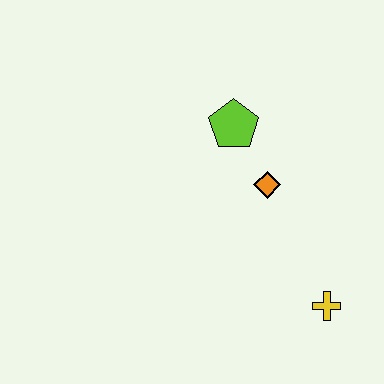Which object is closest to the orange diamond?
The lime pentagon is closest to the orange diamond.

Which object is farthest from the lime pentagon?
The yellow cross is farthest from the lime pentagon.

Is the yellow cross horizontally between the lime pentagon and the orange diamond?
No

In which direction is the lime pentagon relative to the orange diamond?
The lime pentagon is above the orange diamond.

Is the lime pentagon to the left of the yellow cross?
Yes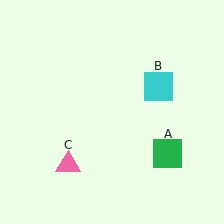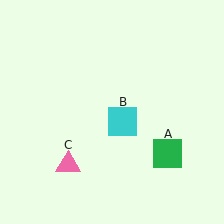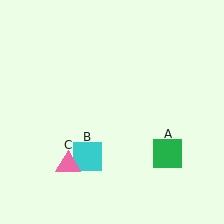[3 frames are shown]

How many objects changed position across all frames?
1 object changed position: cyan square (object B).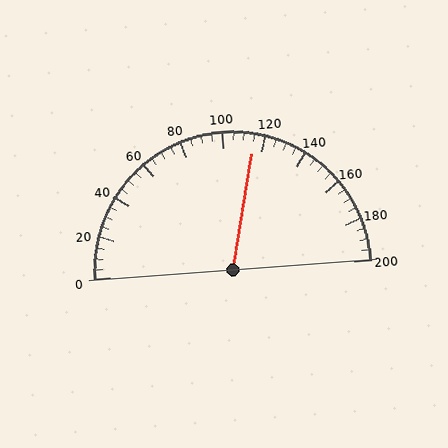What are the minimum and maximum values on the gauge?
The gauge ranges from 0 to 200.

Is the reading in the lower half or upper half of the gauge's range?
The reading is in the upper half of the range (0 to 200).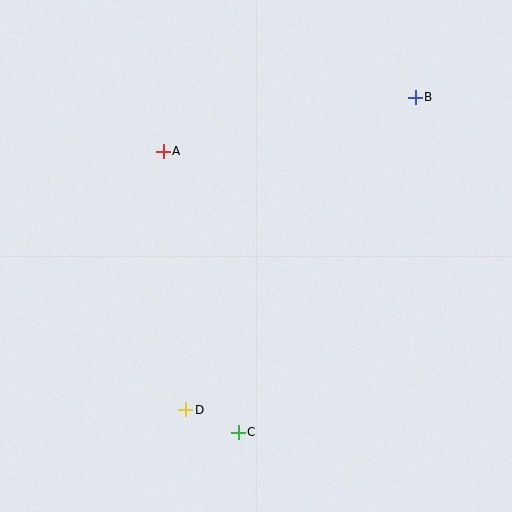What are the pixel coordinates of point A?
Point A is at (163, 151).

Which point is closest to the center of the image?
Point A at (163, 151) is closest to the center.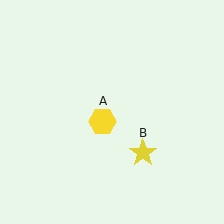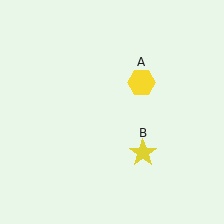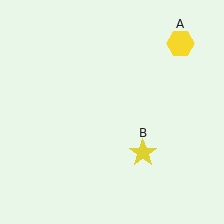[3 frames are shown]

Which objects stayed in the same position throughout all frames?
Yellow star (object B) remained stationary.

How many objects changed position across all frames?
1 object changed position: yellow hexagon (object A).